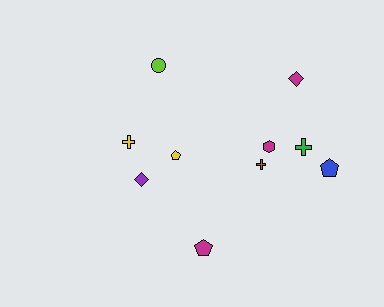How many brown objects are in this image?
There is 1 brown object.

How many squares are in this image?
There are no squares.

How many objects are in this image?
There are 10 objects.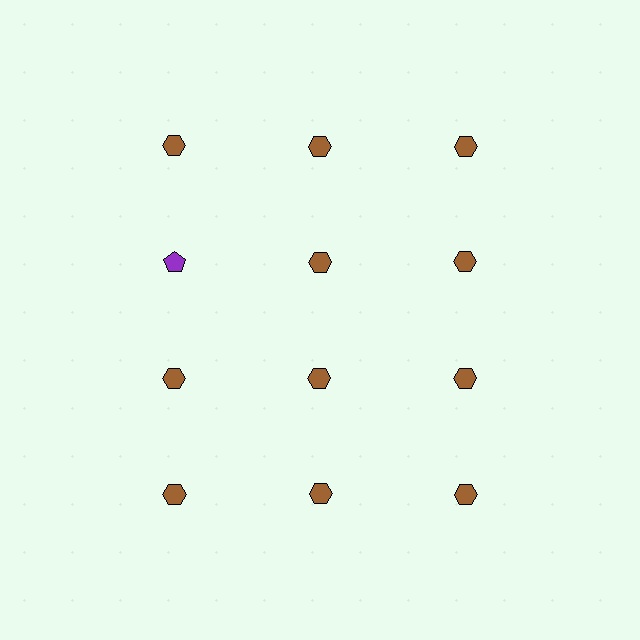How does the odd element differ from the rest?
It differs in both color (purple instead of brown) and shape (pentagon instead of hexagon).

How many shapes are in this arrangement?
There are 12 shapes arranged in a grid pattern.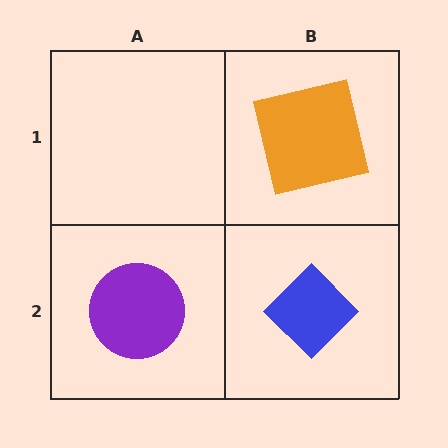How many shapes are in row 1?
1 shape.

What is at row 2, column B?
A blue diamond.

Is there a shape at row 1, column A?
No, that cell is empty.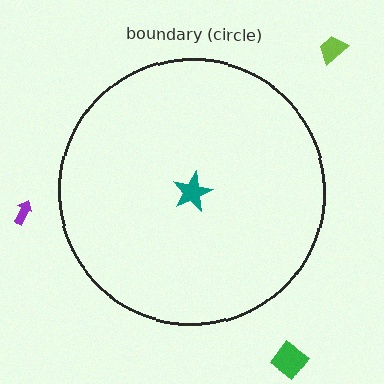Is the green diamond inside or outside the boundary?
Outside.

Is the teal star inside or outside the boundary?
Inside.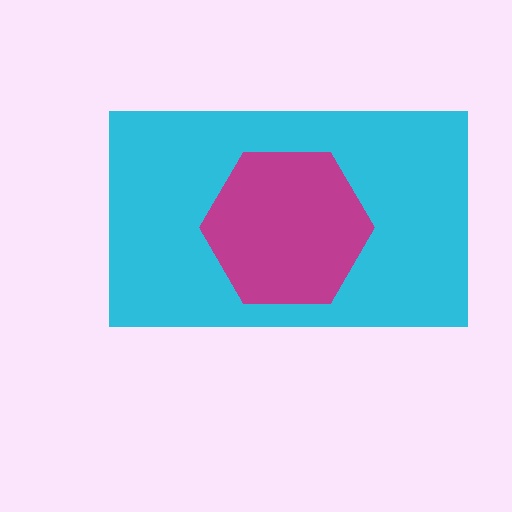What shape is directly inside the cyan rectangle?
The magenta hexagon.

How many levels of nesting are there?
2.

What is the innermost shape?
The magenta hexagon.